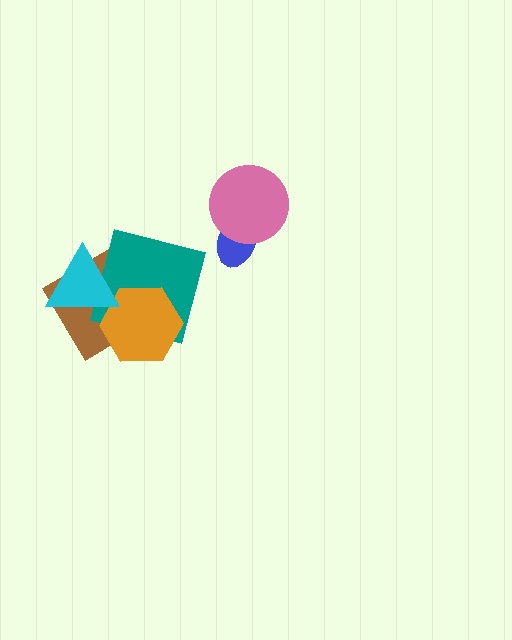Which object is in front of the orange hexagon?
The cyan triangle is in front of the orange hexagon.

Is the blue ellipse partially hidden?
Yes, it is partially covered by another shape.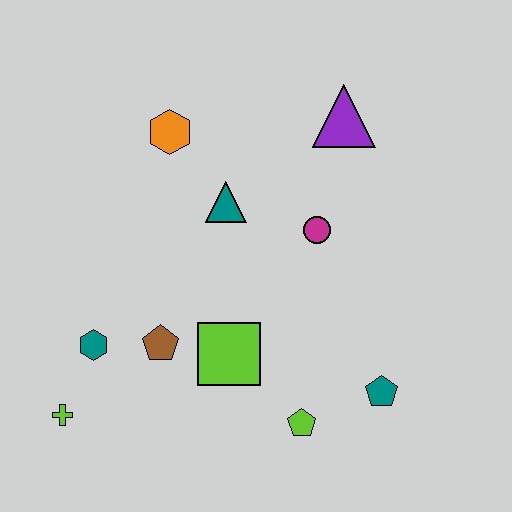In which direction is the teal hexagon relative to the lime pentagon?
The teal hexagon is to the left of the lime pentagon.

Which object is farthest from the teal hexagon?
The purple triangle is farthest from the teal hexagon.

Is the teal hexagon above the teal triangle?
No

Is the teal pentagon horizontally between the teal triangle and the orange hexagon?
No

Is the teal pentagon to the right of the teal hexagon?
Yes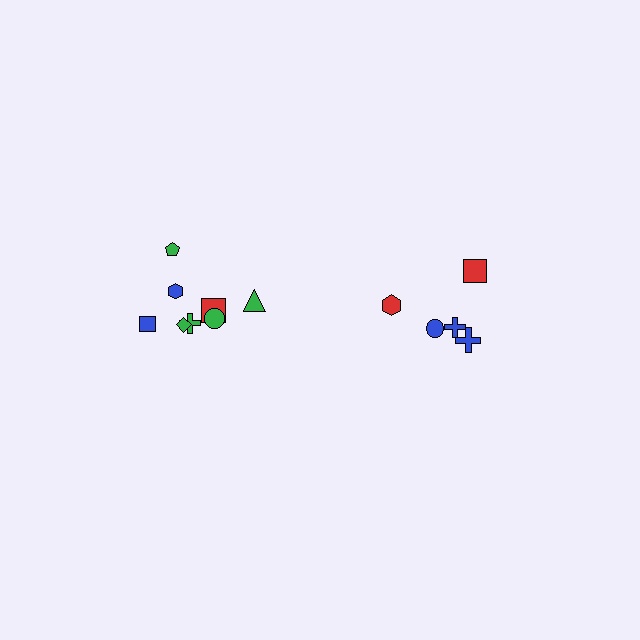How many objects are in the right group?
There are 5 objects.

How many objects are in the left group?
There are 8 objects.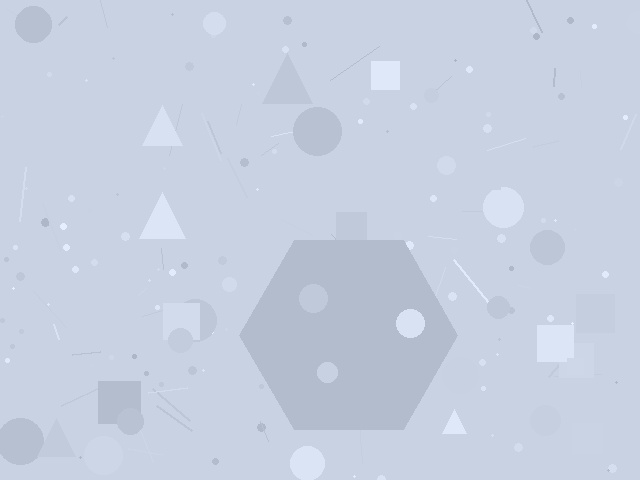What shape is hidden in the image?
A hexagon is hidden in the image.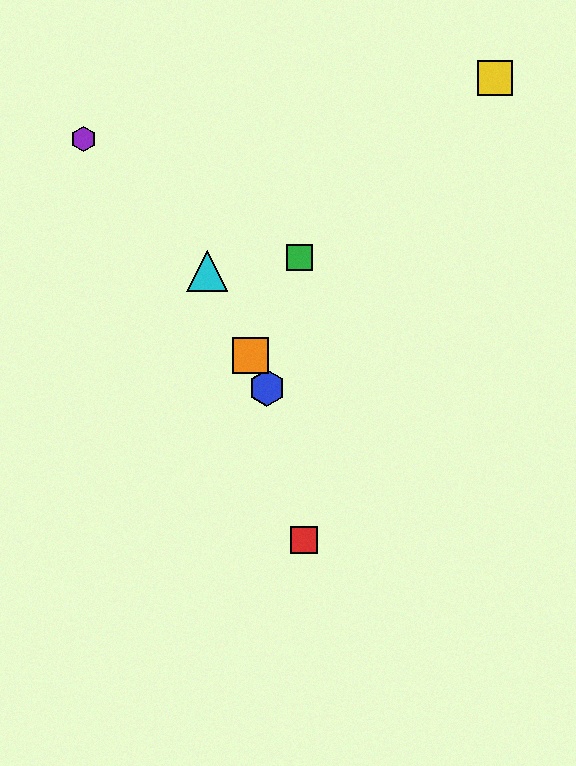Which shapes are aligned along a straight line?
The blue hexagon, the orange square, the cyan triangle are aligned along a straight line.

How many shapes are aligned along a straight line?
3 shapes (the blue hexagon, the orange square, the cyan triangle) are aligned along a straight line.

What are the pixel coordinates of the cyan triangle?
The cyan triangle is at (207, 271).